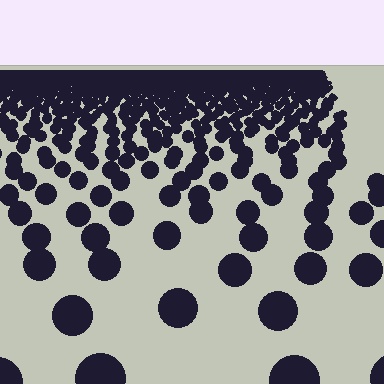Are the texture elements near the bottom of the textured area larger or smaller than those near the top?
Larger. Near the bottom, elements are closer to the viewer and appear at a bigger on-screen size.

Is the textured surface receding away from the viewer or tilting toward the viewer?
The surface is receding away from the viewer. Texture elements get smaller and denser toward the top.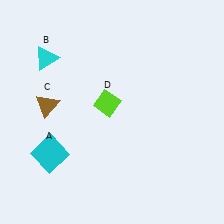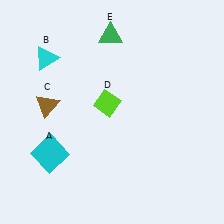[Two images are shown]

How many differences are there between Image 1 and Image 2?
There is 1 difference between the two images.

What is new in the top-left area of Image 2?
A green triangle (E) was added in the top-left area of Image 2.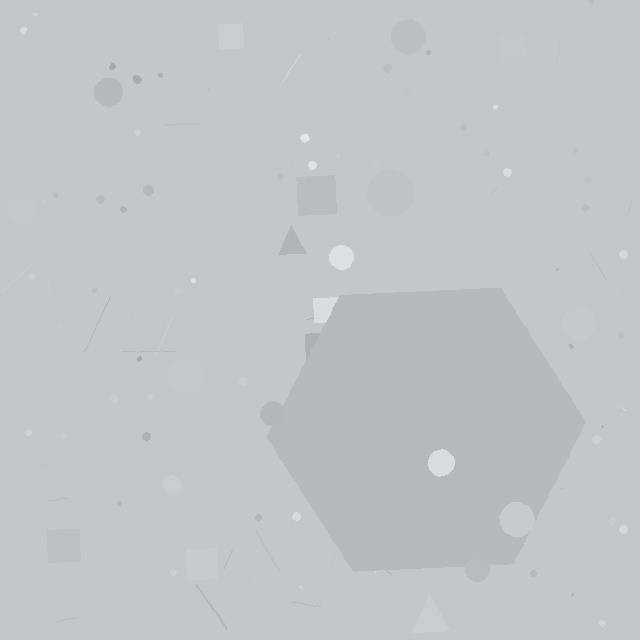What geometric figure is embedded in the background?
A hexagon is embedded in the background.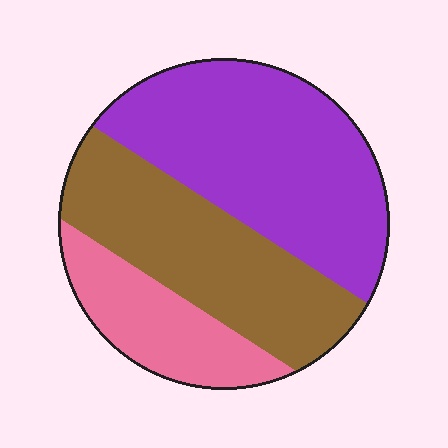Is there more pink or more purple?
Purple.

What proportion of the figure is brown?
Brown takes up about one third (1/3) of the figure.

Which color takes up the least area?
Pink, at roughly 20%.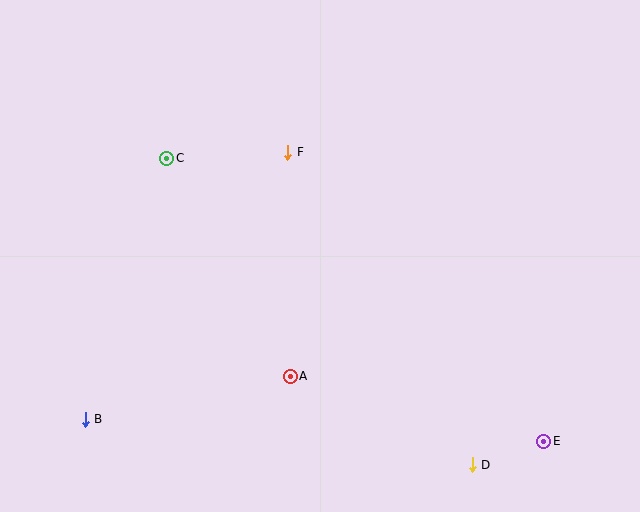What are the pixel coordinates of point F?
Point F is at (288, 152).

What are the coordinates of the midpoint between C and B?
The midpoint between C and B is at (126, 289).